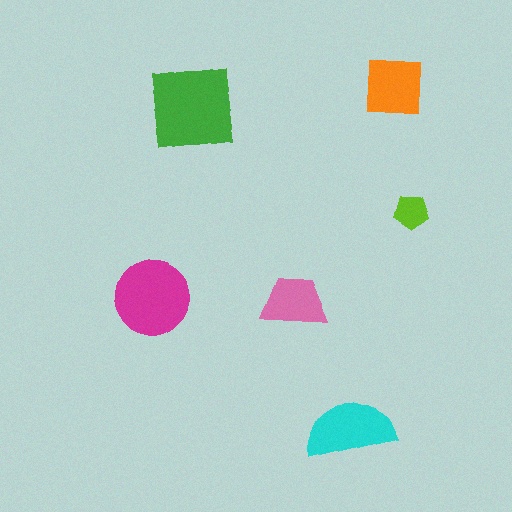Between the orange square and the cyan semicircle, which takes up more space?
The cyan semicircle.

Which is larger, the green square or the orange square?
The green square.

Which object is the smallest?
The lime pentagon.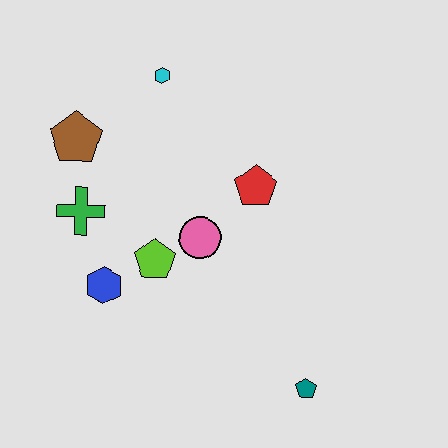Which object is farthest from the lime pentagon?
The teal pentagon is farthest from the lime pentagon.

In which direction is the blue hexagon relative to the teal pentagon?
The blue hexagon is to the left of the teal pentagon.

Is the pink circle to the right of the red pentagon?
No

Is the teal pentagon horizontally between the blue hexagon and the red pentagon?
No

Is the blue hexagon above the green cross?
No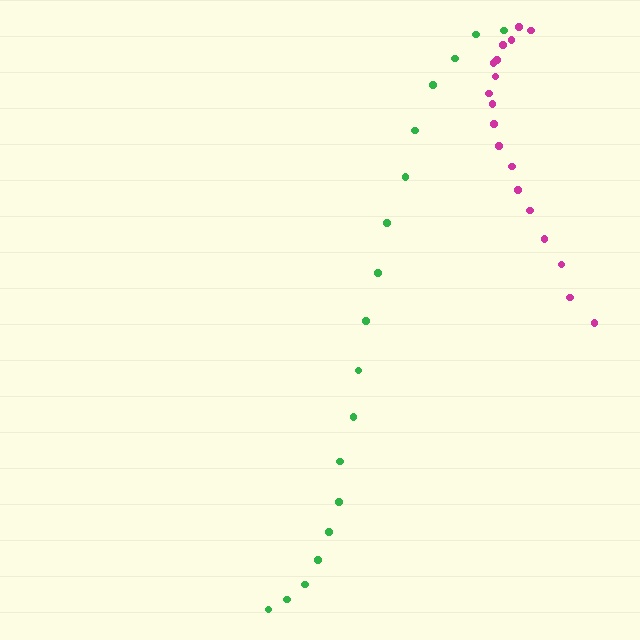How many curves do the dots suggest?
There are 2 distinct paths.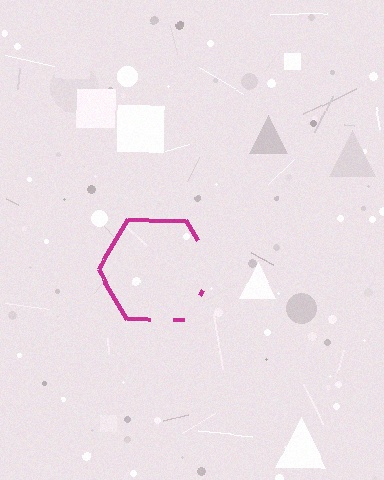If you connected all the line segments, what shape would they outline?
They would outline a hexagon.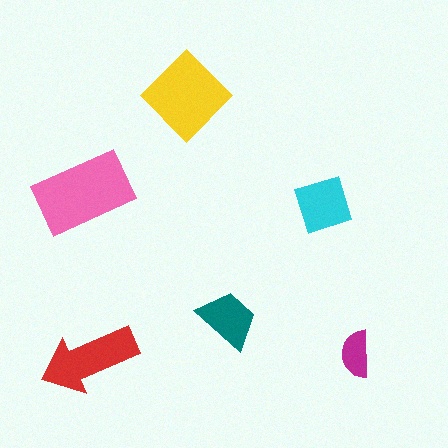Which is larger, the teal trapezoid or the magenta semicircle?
The teal trapezoid.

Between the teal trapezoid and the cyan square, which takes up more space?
The cyan square.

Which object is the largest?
The pink rectangle.